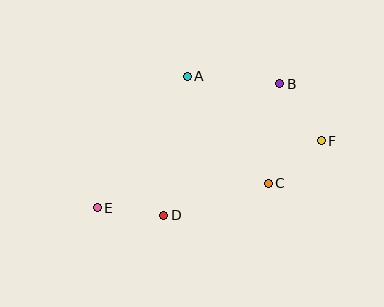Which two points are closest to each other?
Points D and E are closest to each other.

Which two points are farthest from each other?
Points E and F are farthest from each other.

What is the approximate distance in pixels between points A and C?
The distance between A and C is approximately 135 pixels.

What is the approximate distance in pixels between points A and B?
The distance between A and B is approximately 93 pixels.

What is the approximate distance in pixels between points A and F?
The distance between A and F is approximately 149 pixels.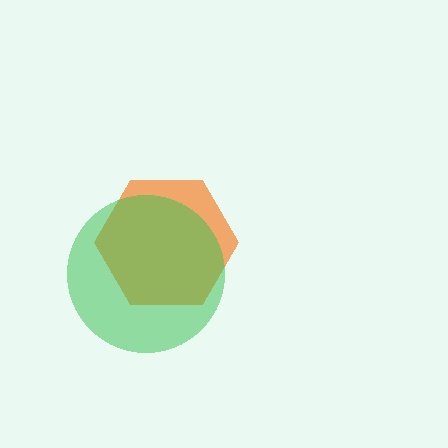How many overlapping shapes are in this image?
There are 2 overlapping shapes in the image.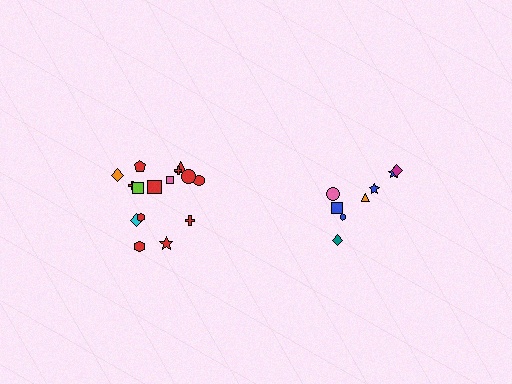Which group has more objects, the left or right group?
The left group.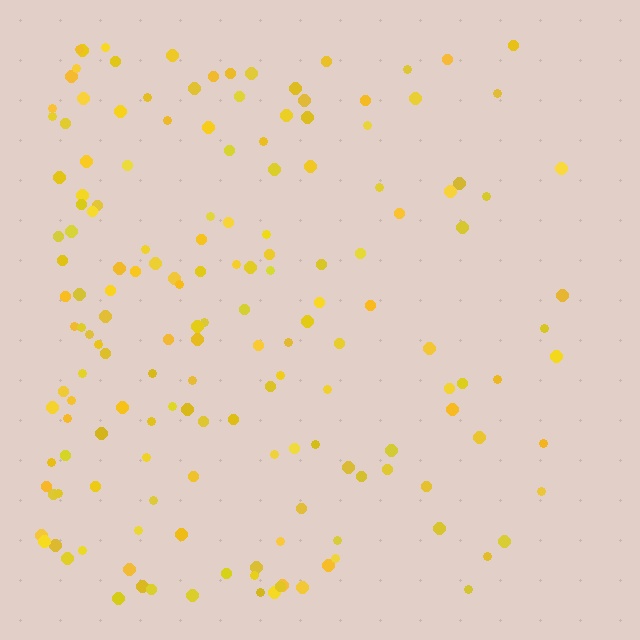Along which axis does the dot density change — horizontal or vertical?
Horizontal.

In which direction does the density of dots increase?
From right to left, with the left side densest.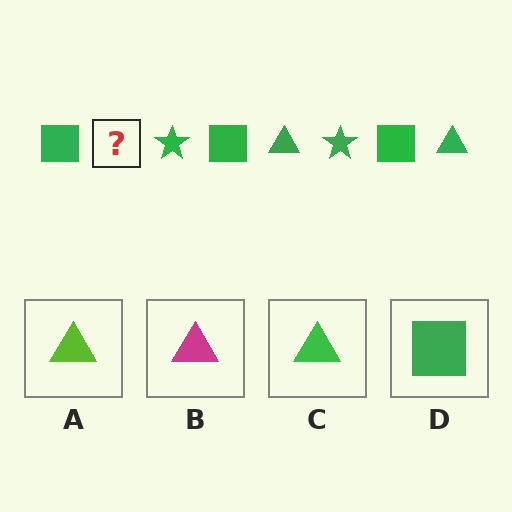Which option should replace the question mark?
Option C.